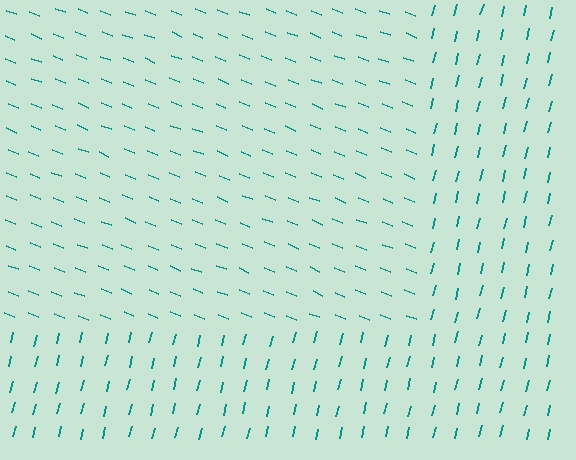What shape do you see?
I see a rectangle.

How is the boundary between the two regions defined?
The boundary is defined purely by a change in line orientation (approximately 82 degrees difference). All lines are the same color and thickness.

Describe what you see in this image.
The image is filled with small teal line segments. A rectangle region in the image has lines oriented differently from the surrounding lines, creating a visible texture boundary.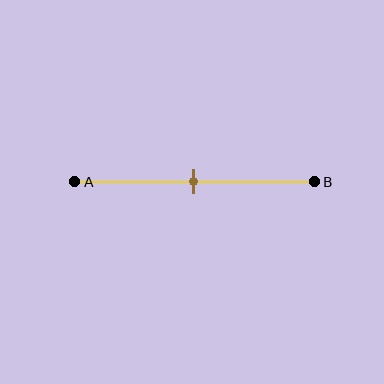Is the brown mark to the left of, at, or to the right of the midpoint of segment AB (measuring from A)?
The brown mark is approximately at the midpoint of segment AB.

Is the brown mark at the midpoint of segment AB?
Yes, the mark is approximately at the midpoint.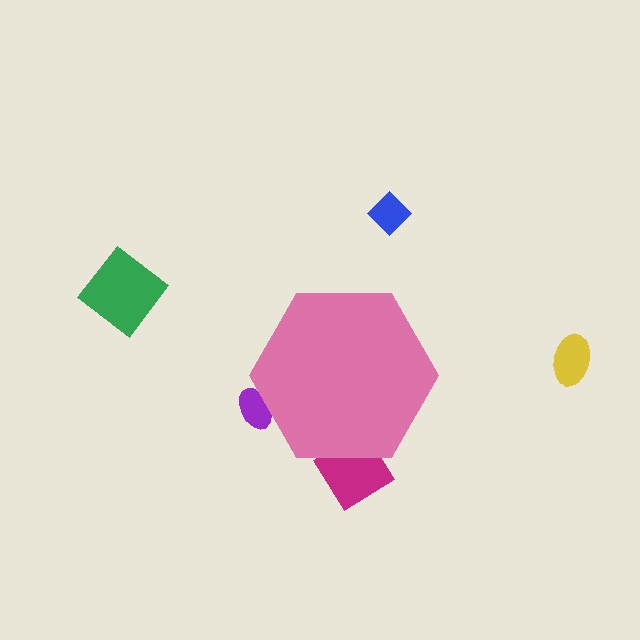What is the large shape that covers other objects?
A pink hexagon.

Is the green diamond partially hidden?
No, the green diamond is fully visible.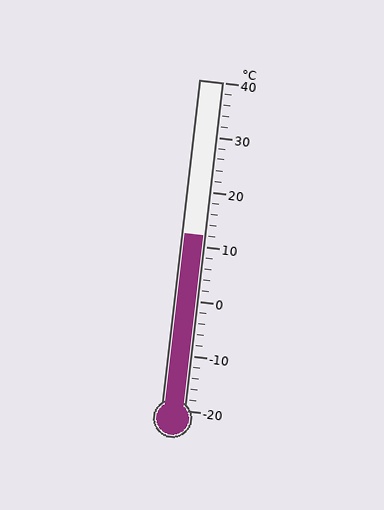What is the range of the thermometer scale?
The thermometer scale ranges from -20°C to 40°C.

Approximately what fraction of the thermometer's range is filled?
The thermometer is filled to approximately 55% of its range.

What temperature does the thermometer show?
The thermometer shows approximately 12°C.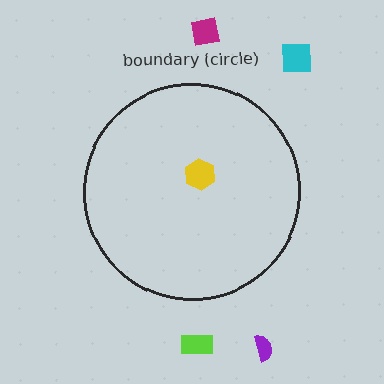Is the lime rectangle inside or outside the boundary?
Outside.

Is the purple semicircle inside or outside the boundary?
Outside.